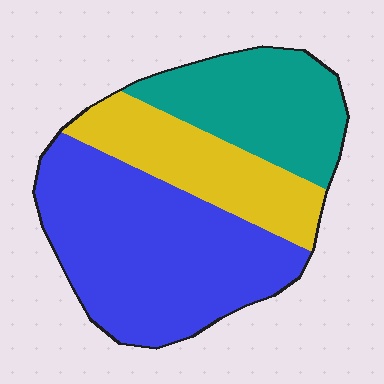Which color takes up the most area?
Blue, at roughly 50%.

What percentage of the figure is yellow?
Yellow covers about 25% of the figure.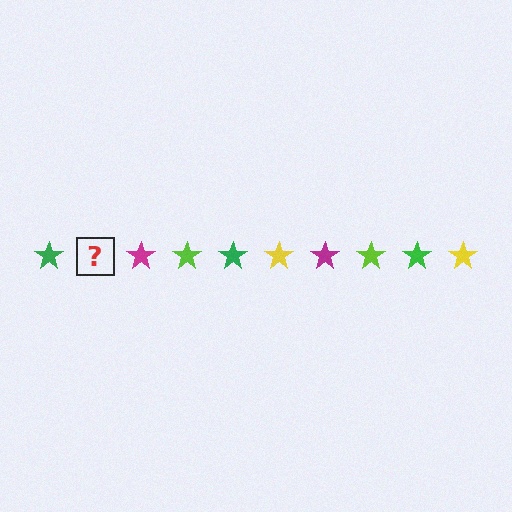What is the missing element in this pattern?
The missing element is a yellow star.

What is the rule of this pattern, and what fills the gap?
The rule is that the pattern cycles through green, yellow, magenta, lime stars. The gap should be filled with a yellow star.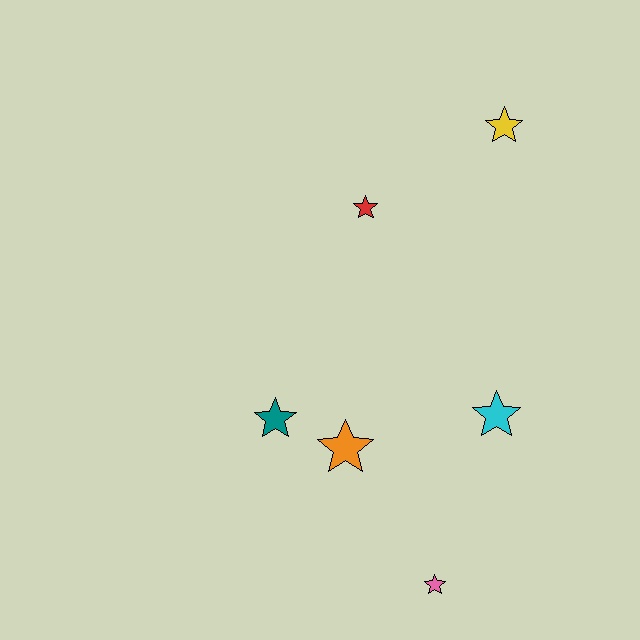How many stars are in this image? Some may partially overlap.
There are 6 stars.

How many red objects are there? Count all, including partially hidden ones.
There is 1 red object.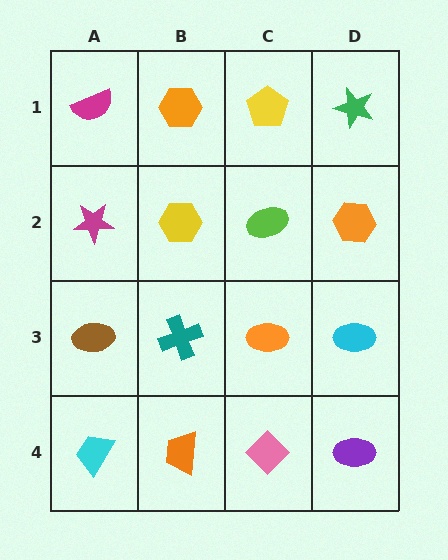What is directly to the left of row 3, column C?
A teal cross.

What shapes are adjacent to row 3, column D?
An orange hexagon (row 2, column D), a purple ellipse (row 4, column D), an orange ellipse (row 3, column C).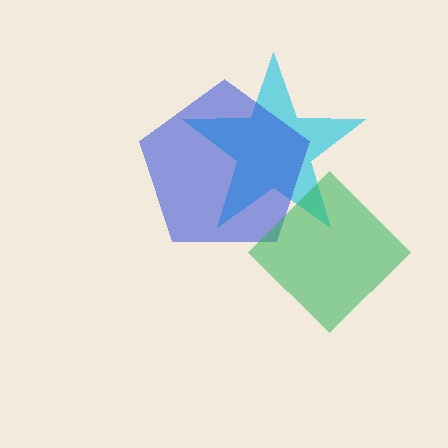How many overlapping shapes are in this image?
There are 3 overlapping shapes in the image.